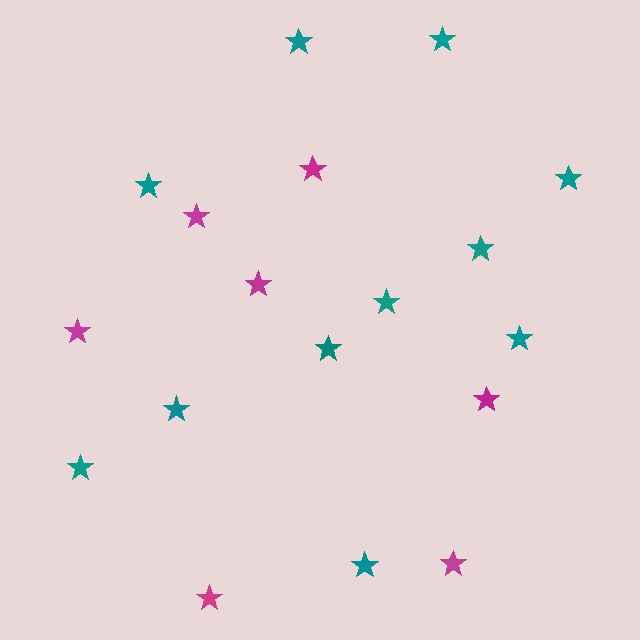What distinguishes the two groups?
There are 2 groups: one group of magenta stars (7) and one group of teal stars (11).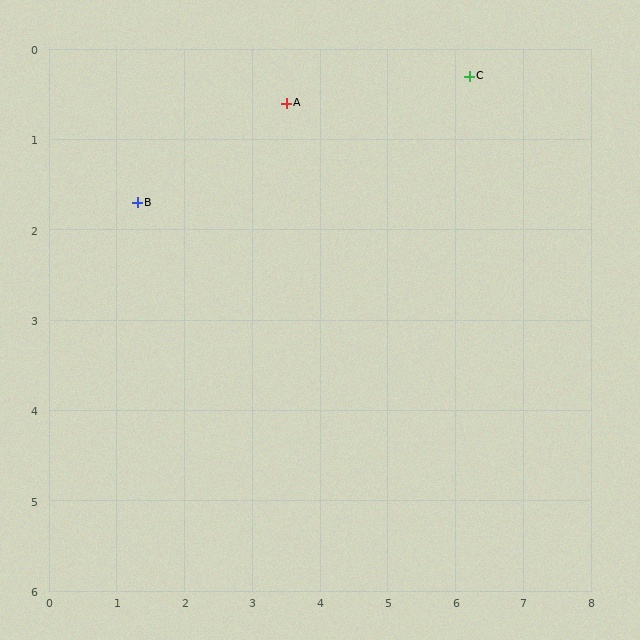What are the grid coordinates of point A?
Point A is at approximately (3.5, 0.6).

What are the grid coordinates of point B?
Point B is at approximately (1.3, 1.7).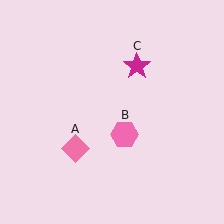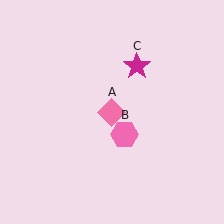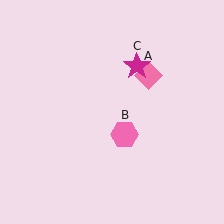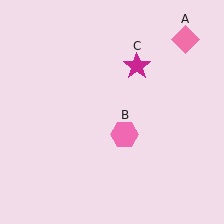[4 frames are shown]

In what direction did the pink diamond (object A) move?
The pink diamond (object A) moved up and to the right.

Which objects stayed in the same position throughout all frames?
Pink hexagon (object B) and magenta star (object C) remained stationary.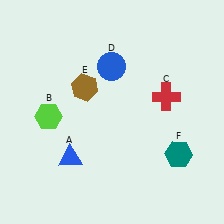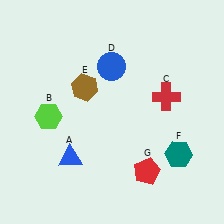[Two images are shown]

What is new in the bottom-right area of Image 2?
A red pentagon (G) was added in the bottom-right area of Image 2.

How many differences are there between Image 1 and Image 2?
There is 1 difference between the two images.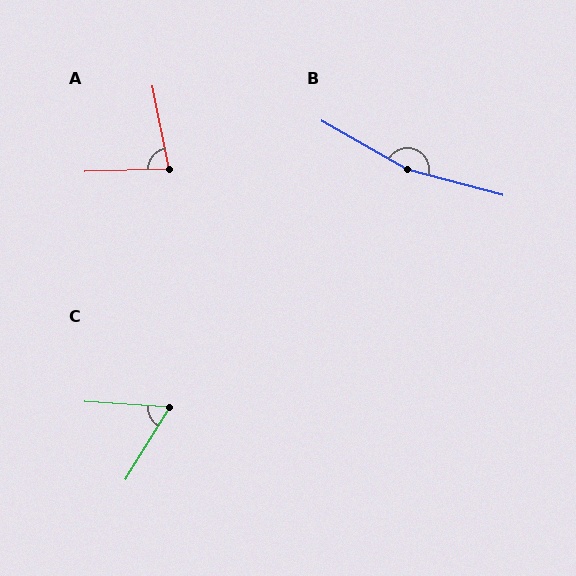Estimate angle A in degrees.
Approximately 81 degrees.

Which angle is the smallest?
C, at approximately 62 degrees.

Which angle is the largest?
B, at approximately 166 degrees.